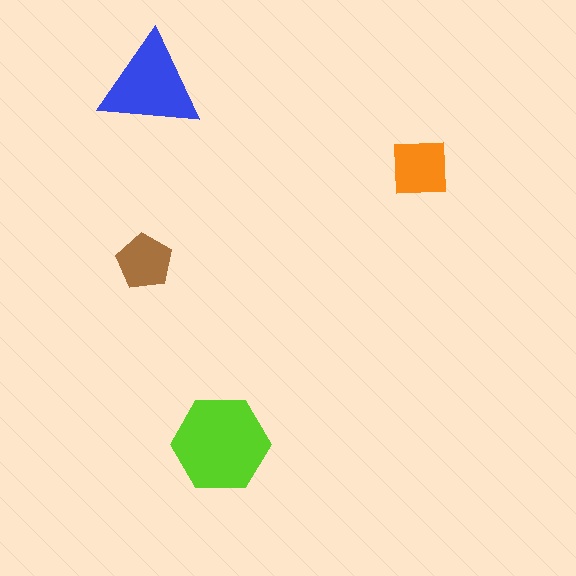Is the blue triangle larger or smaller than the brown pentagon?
Larger.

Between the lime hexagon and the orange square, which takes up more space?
The lime hexagon.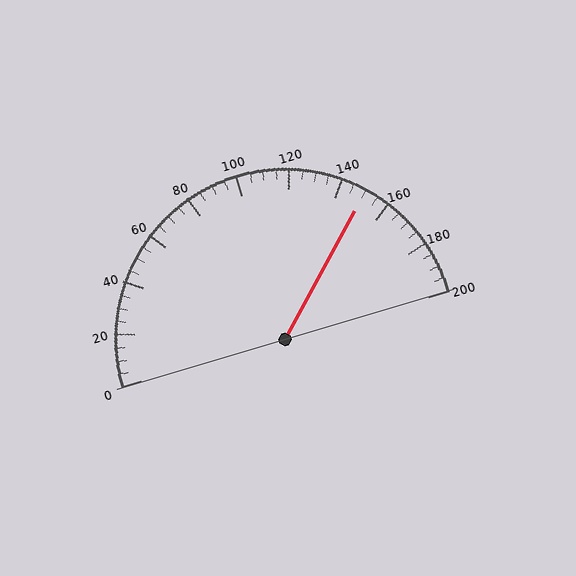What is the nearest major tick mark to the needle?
The nearest major tick mark is 160.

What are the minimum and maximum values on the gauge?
The gauge ranges from 0 to 200.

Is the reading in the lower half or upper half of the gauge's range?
The reading is in the upper half of the range (0 to 200).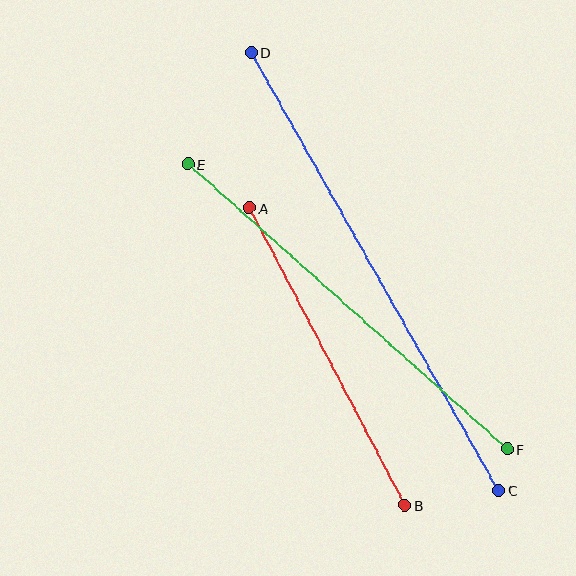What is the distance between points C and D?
The distance is approximately 503 pixels.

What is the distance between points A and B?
The distance is approximately 335 pixels.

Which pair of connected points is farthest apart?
Points C and D are farthest apart.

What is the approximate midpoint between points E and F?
The midpoint is at approximately (347, 306) pixels.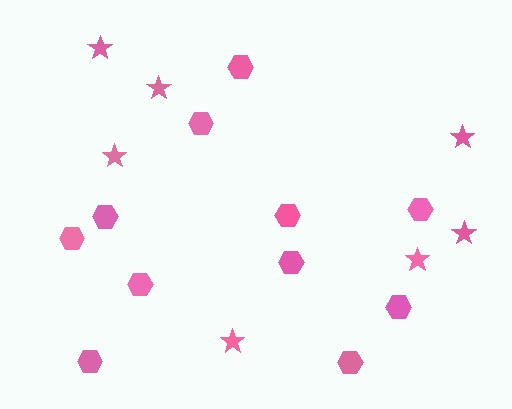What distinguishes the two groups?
There are 2 groups: one group of hexagons (11) and one group of stars (7).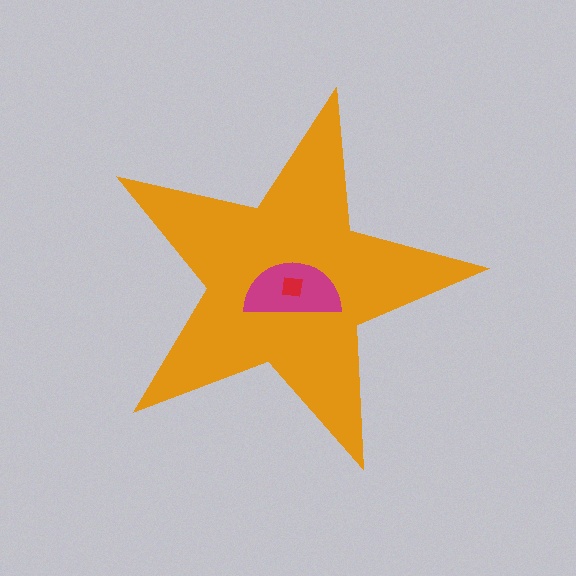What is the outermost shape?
The orange star.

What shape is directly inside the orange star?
The magenta semicircle.